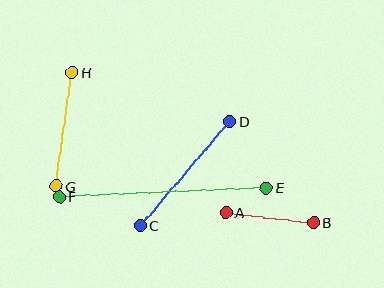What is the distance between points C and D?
The distance is approximately 137 pixels.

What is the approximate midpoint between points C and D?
The midpoint is at approximately (185, 174) pixels.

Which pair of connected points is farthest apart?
Points E and F are farthest apart.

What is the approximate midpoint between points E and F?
The midpoint is at approximately (163, 192) pixels.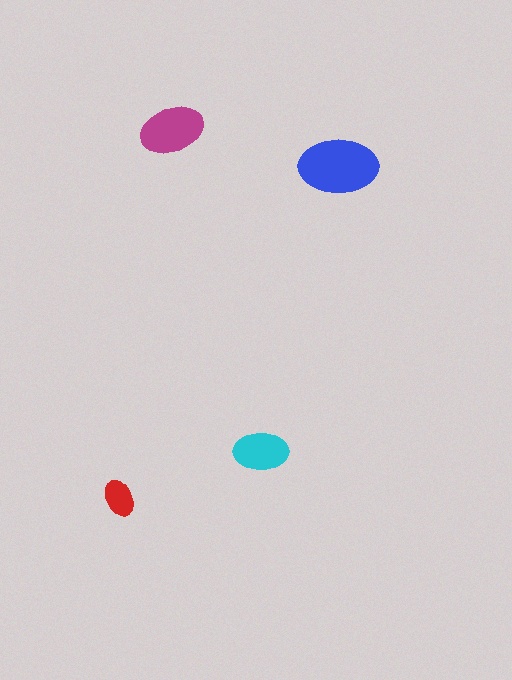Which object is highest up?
The magenta ellipse is topmost.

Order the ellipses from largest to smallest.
the blue one, the magenta one, the cyan one, the red one.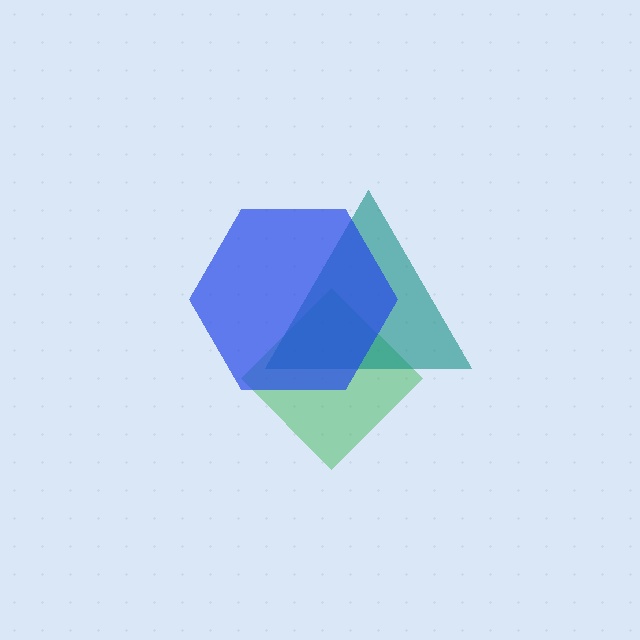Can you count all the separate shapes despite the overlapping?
Yes, there are 3 separate shapes.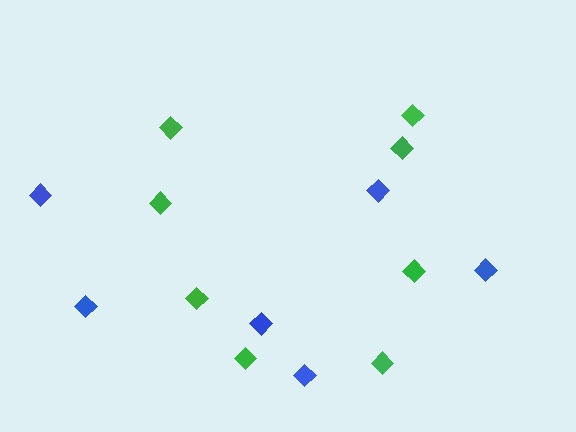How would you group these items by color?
There are 2 groups: one group of blue diamonds (6) and one group of green diamonds (8).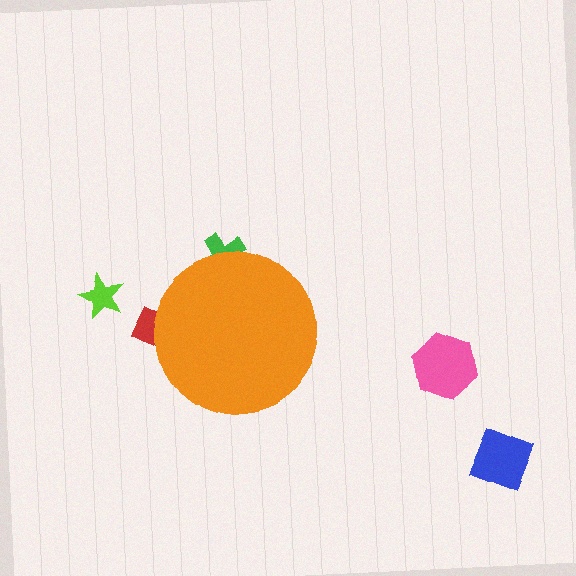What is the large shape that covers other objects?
An orange circle.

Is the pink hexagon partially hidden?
No, the pink hexagon is fully visible.